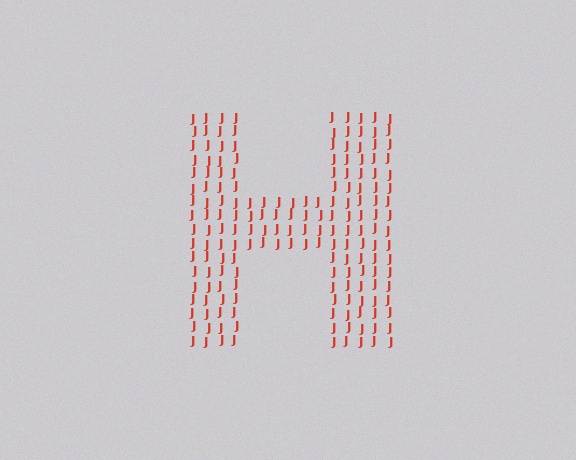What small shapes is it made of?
It is made of small letter J's.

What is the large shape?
The large shape is the letter H.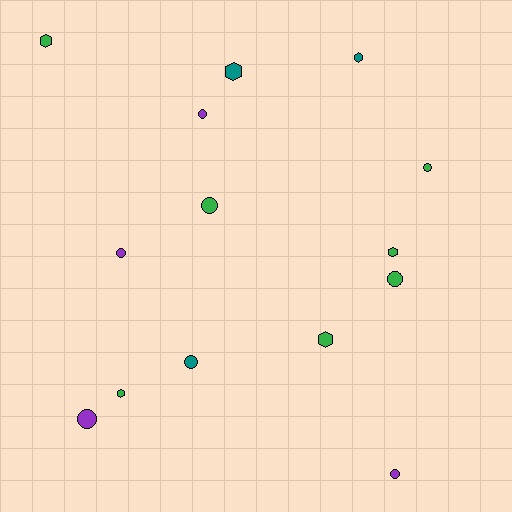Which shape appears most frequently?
Circle, with 8 objects.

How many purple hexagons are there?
There are no purple hexagons.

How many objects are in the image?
There are 14 objects.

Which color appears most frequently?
Green, with 7 objects.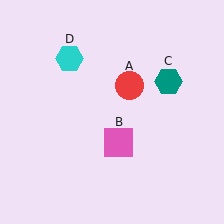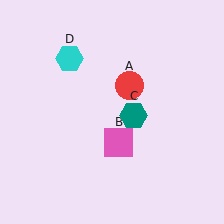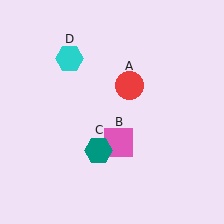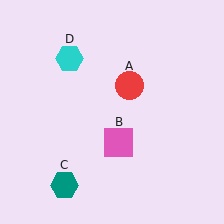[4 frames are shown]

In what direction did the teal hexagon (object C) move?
The teal hexagon (object C) moved down and to the left.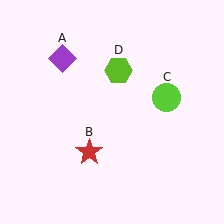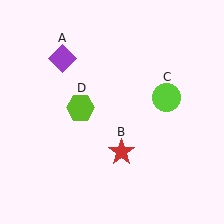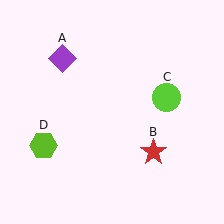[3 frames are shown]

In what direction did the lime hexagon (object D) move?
The lime hexagon (object D) moved down and to the left.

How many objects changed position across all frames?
2 objects changed position: red star (object B), lime hexagon (object D).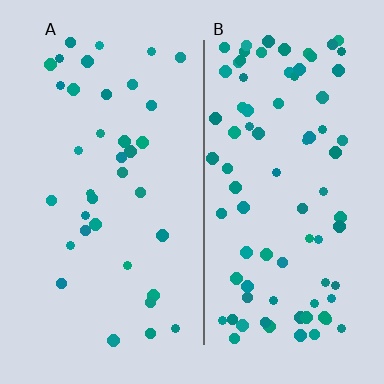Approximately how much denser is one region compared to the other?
Approximately 2.3× — region B over region A.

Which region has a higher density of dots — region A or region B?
B (the right).